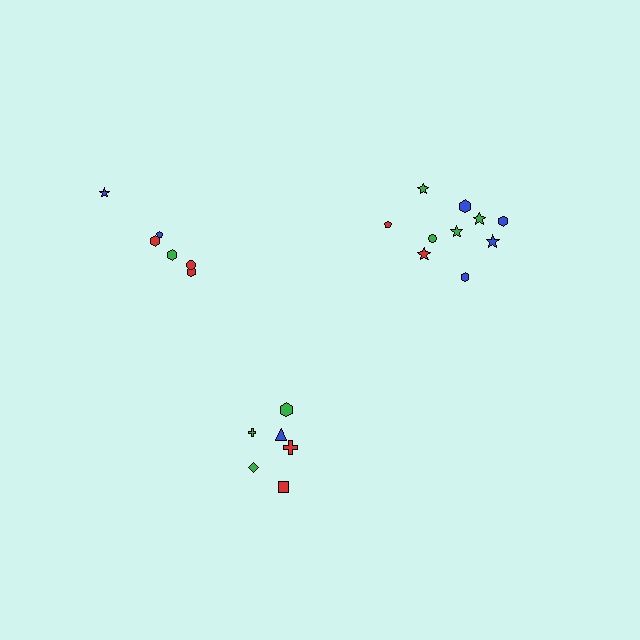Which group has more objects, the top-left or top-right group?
The top-right group.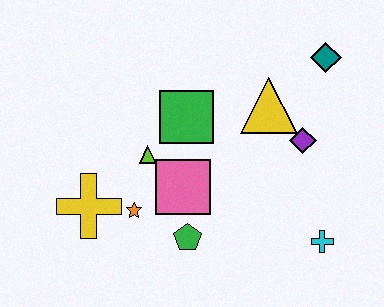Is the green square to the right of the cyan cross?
No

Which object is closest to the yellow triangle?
The purple diamond is closest to the yellow triangle.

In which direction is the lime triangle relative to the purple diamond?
The lime triangle is to the left of the purple diamond.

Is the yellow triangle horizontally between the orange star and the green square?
No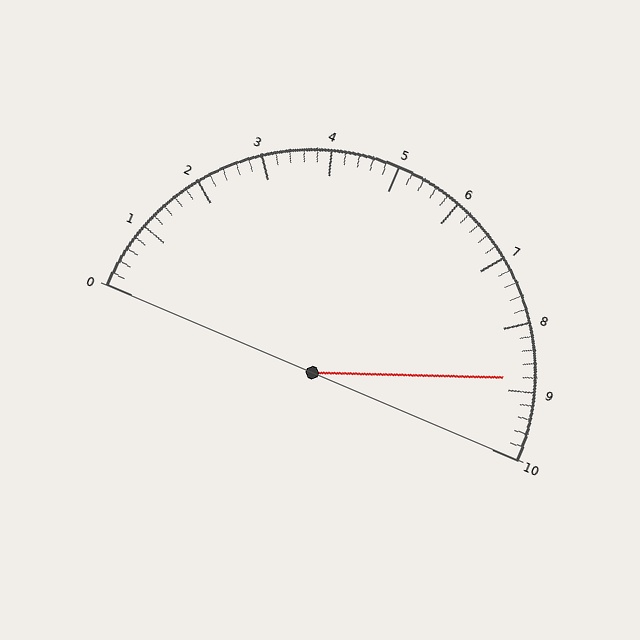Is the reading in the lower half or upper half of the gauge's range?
The reading is in the upper half of the range (0 to 10).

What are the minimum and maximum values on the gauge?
The gauge ranges from 0 to 10.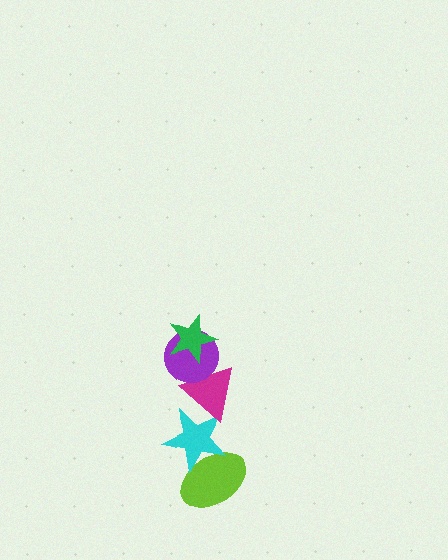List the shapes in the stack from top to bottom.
From top to bottom: the green star, the purple circle, the magenta triangle, the cyan star, the lime ellipse.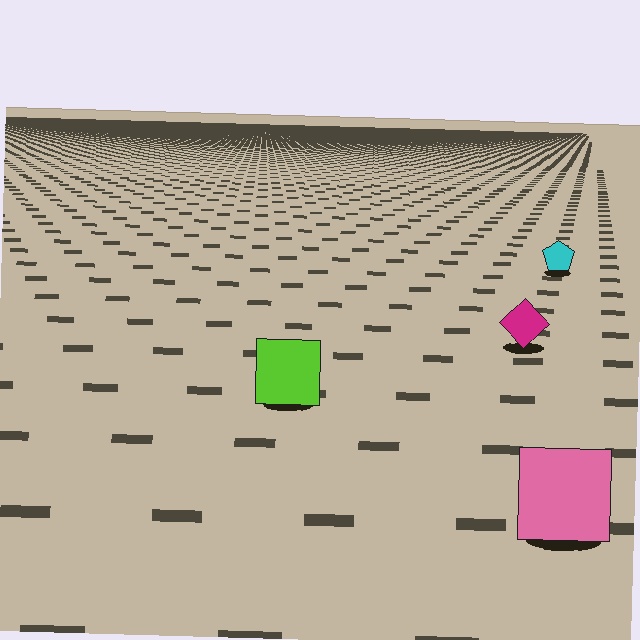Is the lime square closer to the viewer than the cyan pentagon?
Yes. The lime square is closer — you can tell from the texture gradient: the ground texture is coarser near it.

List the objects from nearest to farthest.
From nearest to farthest: the pink square, the lime square, the magenta diamond, the cyan pentagon.